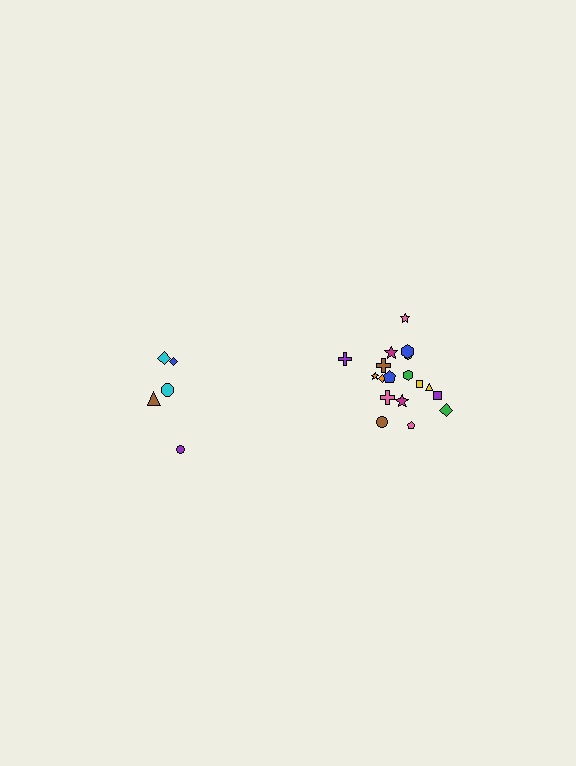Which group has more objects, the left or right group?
The right group.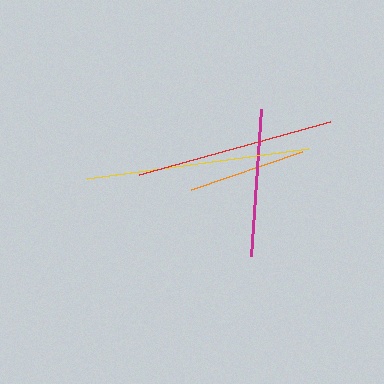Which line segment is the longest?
The yellow line is the longest at approximately 223 pixels.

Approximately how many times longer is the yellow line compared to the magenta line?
The yellow line is approximately 1.5 times the length of the magenta line.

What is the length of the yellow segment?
The yellow segment is approximately 223 pixels long.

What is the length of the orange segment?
The orange segment is approximately 118 pixels long.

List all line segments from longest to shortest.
From longest to shortest: yellow, red, magenta, orange.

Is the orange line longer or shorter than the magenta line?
The magenta line is longer than the orange line.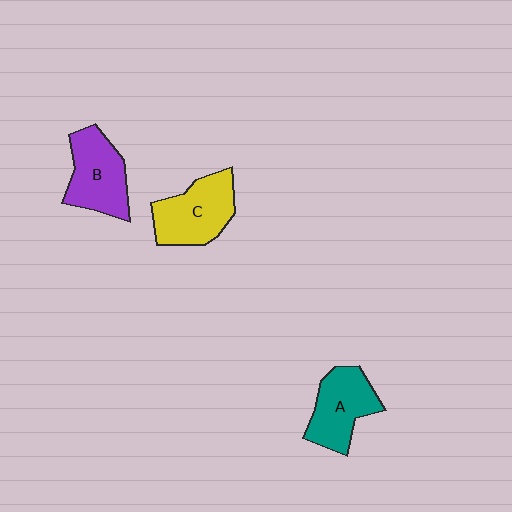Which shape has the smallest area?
Shape A (teal).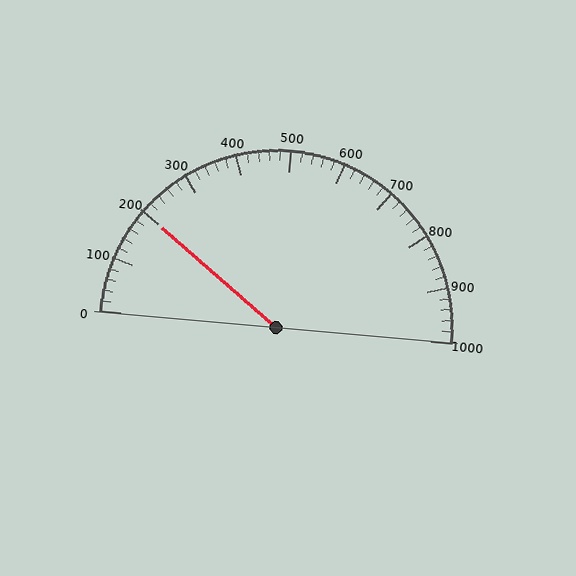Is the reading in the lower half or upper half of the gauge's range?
The reading is in the lower half of the range (0 to 1000).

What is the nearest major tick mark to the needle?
The nearest major tick mark is 200.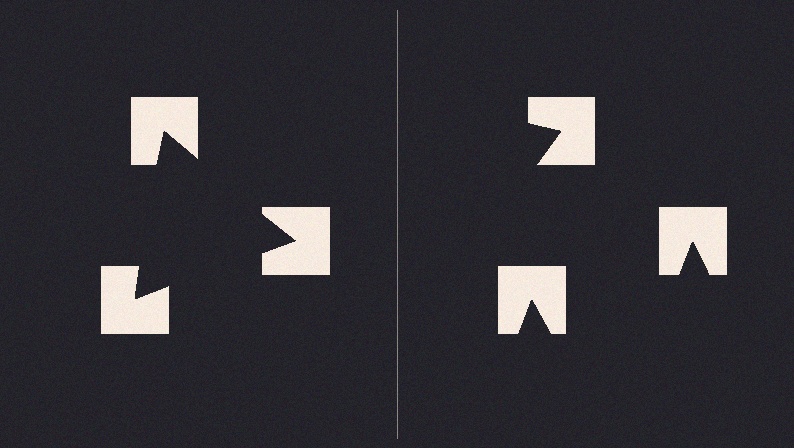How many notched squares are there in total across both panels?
6 — 3 on each side.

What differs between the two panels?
The notched squares are positioned identically on both sides; only the wedge orientations differ. On the left they align to a triangle; on the right they are misaligned.